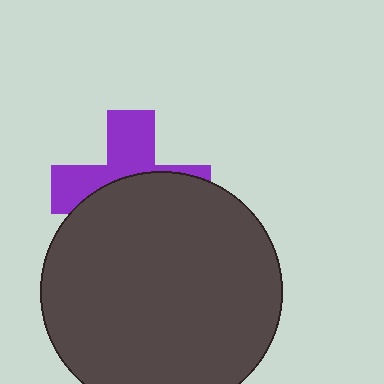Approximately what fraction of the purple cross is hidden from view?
Roughly 56% of the purple cross is hidden behind the dark gray circle.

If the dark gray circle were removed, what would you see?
You would see the complete purple cross.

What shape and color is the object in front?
The object in front is a dark gray circle.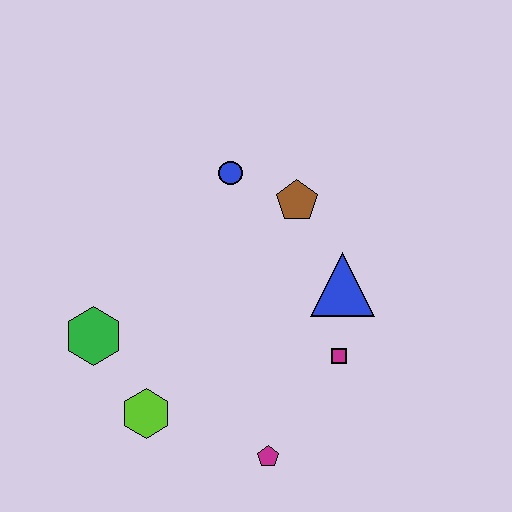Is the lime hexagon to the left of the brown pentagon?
Yes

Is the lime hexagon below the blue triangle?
Yes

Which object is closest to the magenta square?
The blue triangle is closest to the magenta square.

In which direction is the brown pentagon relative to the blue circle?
The brown pentagon is to the right of the blue circle.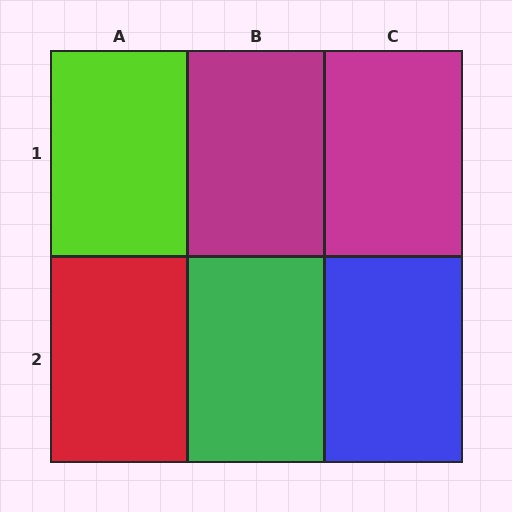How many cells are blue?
1 cell is blue.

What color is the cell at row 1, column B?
Magenta.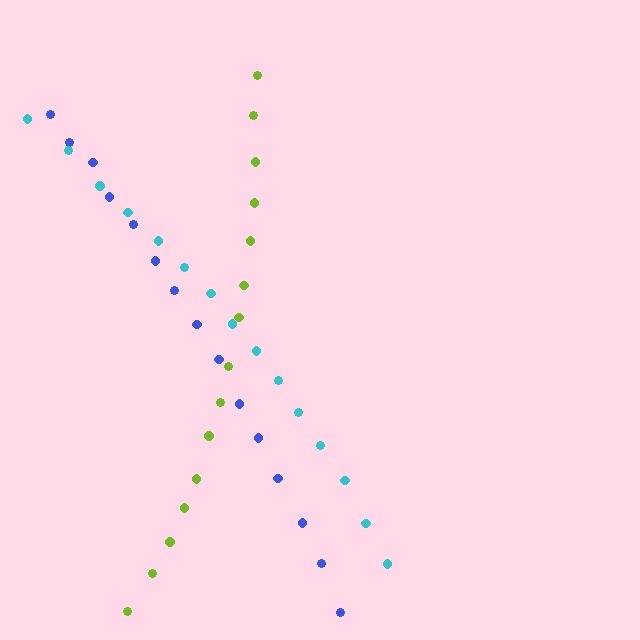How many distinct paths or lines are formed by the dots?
There are 3 distinct paths.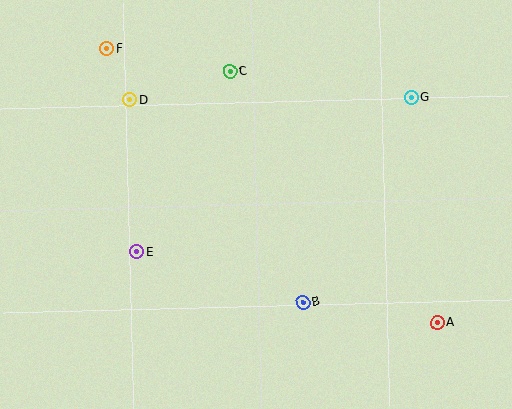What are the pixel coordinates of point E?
Point E is at (137, 252).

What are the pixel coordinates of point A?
Point A is at (438, 323).